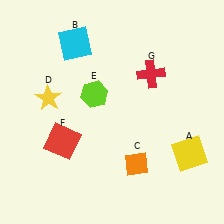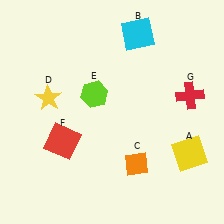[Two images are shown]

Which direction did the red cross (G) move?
The red cross (G) moved right.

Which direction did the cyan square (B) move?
The cyan square (B) moved right.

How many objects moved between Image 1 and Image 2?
2 objects moved between the two images.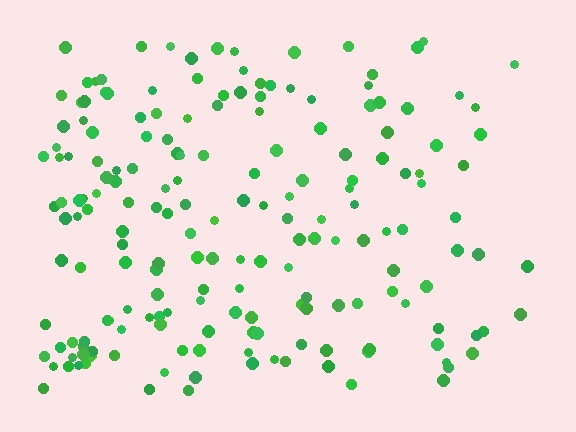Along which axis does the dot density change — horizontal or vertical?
Horizontal.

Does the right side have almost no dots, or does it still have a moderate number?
Still a moderate number, just noticeably fewer than the left.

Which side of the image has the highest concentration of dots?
The left.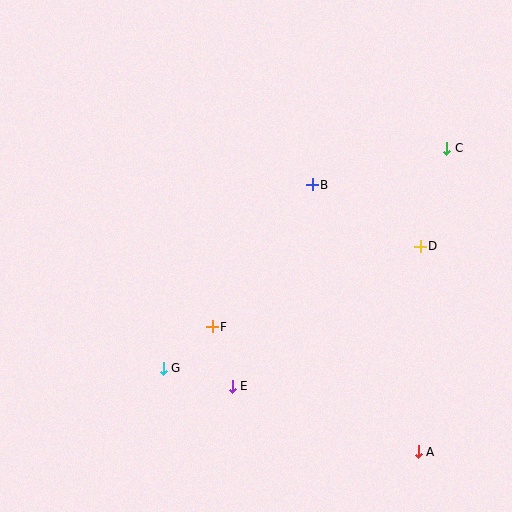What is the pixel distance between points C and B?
The distance between C and B is 139 pixels.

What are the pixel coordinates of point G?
Point G is at (163, 368).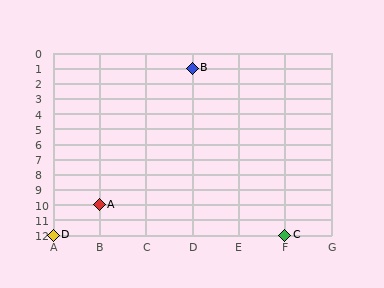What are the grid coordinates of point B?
Point B is at grid coordinates (D, 1).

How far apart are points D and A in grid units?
Points D and A are 1 column and 2 rows apart (about 2.2 grid units diagonally).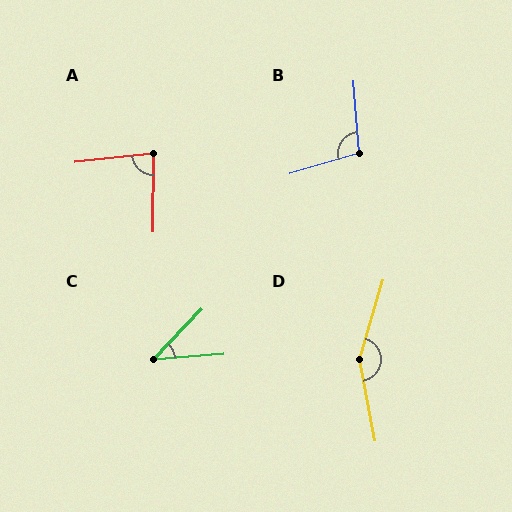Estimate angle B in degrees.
Approximately 103 degrees.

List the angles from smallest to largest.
C (41°), A (83°), B (103°), D (153°).